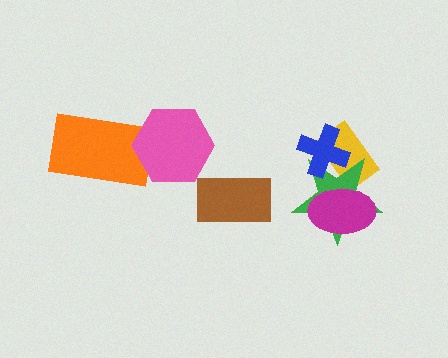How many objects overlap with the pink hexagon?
1 object overlaps with the pink hexagon.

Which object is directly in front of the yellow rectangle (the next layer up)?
The green star is directly in front of the yellow rectangle.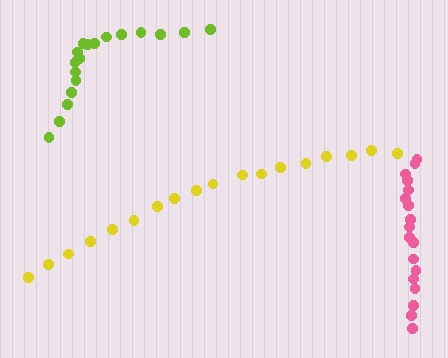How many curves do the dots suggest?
There are 3 distinct paths.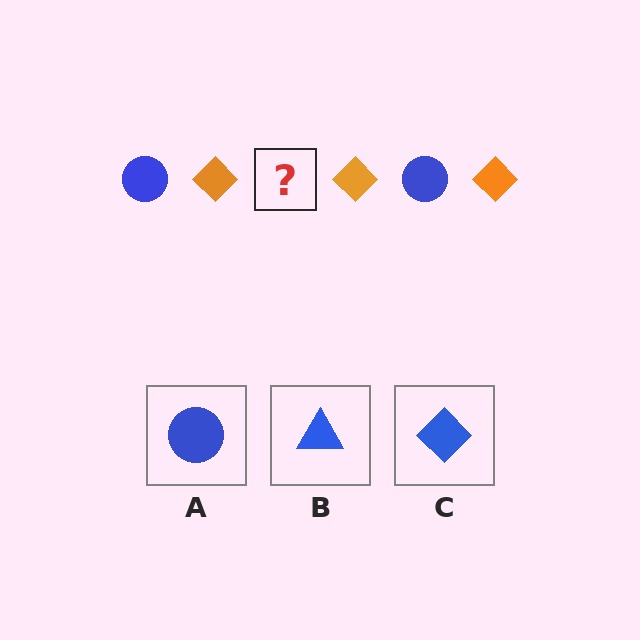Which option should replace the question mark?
Option A.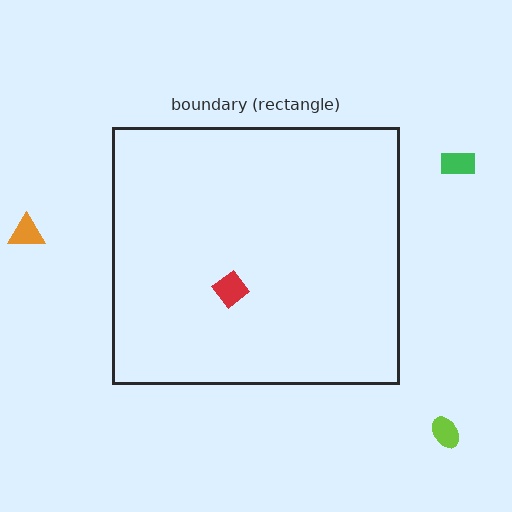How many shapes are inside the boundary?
1 inside, 3 outside.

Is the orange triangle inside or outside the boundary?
Outside.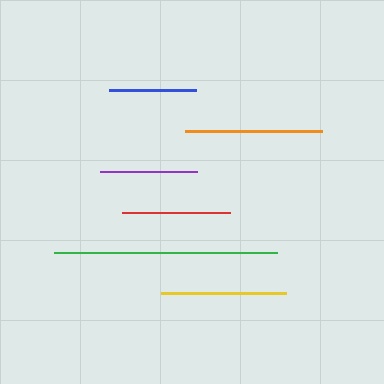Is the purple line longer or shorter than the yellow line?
The yellow line is longer than the purple line.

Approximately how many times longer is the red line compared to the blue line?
The red line is approximately 1.2 times the length of the blue line.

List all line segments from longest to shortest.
From longest to shortest: green, orange, yellow, red, purple, blue.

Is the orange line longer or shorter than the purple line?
The orange line is longer than the purple line.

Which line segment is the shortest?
The blue line is the shortest at approximately 87 pixels.